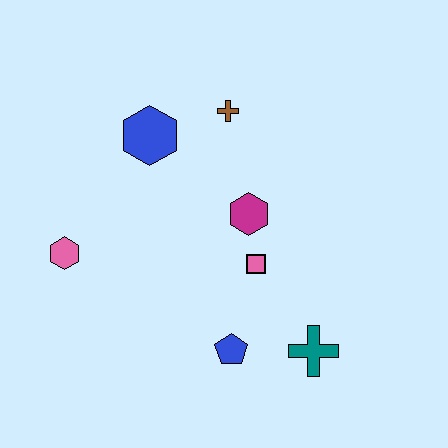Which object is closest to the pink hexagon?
The blue hexagon is closest to the pink hexagon.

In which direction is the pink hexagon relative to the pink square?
The pink hexagon is to the left of the pink square.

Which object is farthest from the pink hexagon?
The teal cross is farthest from the pink hexagon.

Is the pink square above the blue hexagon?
No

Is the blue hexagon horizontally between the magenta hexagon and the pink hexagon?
Yes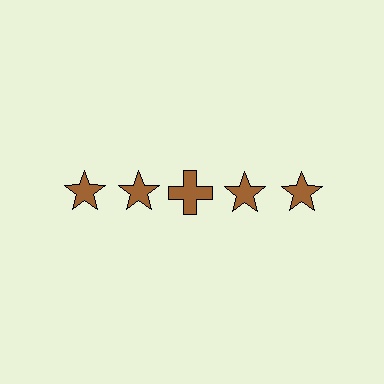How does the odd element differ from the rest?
It has a different shape: cross instead of star.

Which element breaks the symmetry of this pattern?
The brown cross in the top row, center column breaks the symmetry. All other shapes are brown stars.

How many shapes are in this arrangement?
There are 5 shapes arranged in a grid pattern.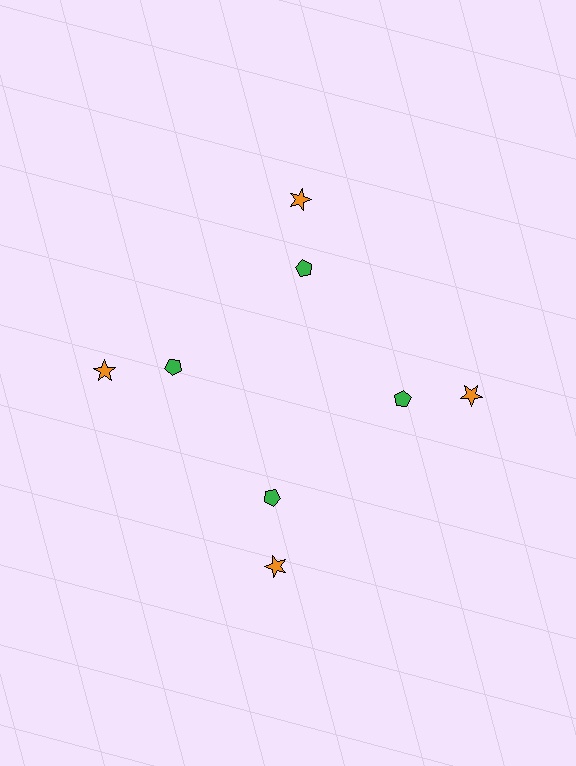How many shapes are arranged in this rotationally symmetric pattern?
There are 8 shapes, arranged in 4 groups of 2.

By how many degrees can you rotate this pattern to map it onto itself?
The pattern maps onto itself every 90 degrees of rotation.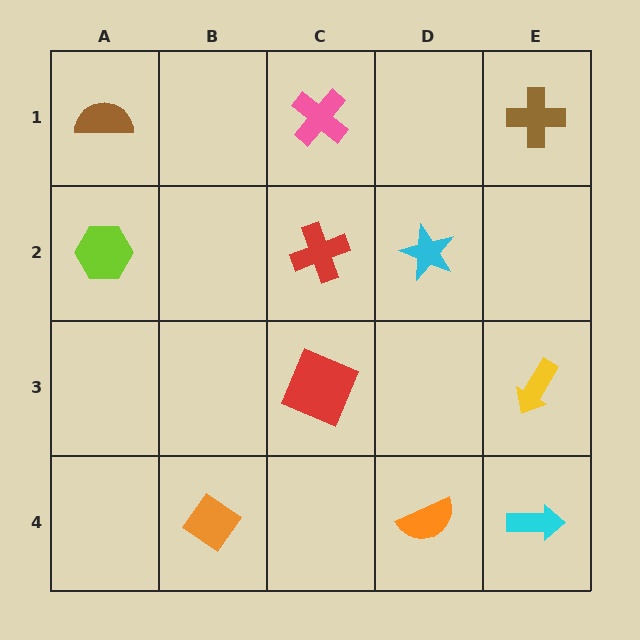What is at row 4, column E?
A cyan arrow.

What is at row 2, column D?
A cyan star.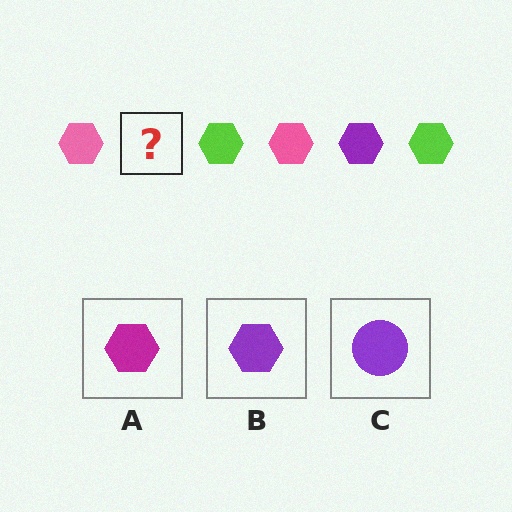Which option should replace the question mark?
Option B.